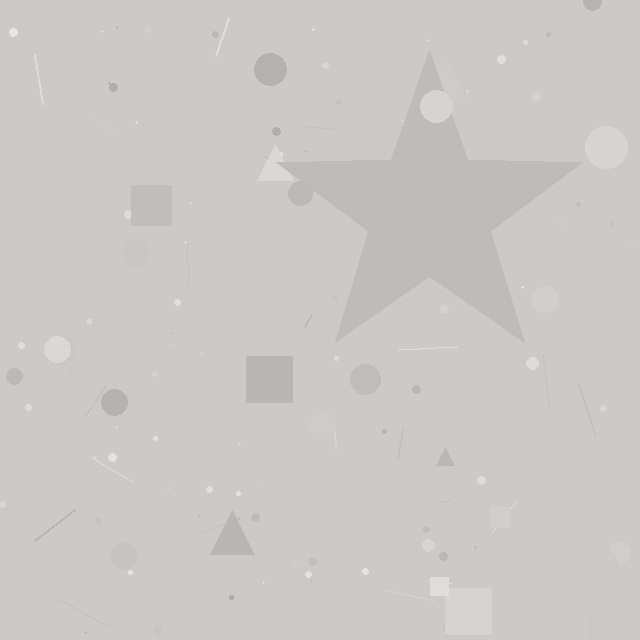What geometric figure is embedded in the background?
A star is embedded in the background.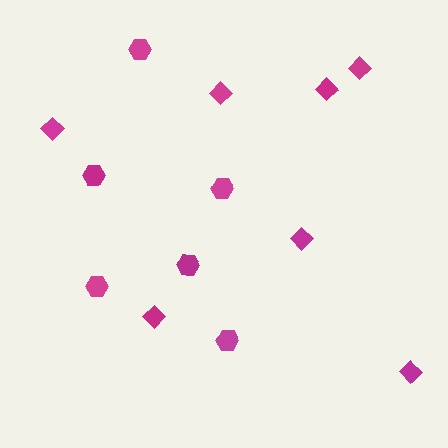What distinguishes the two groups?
There are 2 groups: one group of hexagons (6) and one group of diamonds (7).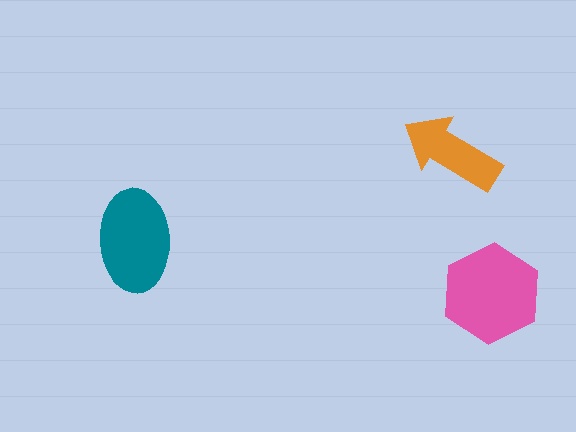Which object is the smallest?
The orange arrow.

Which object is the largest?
The pink hexagon.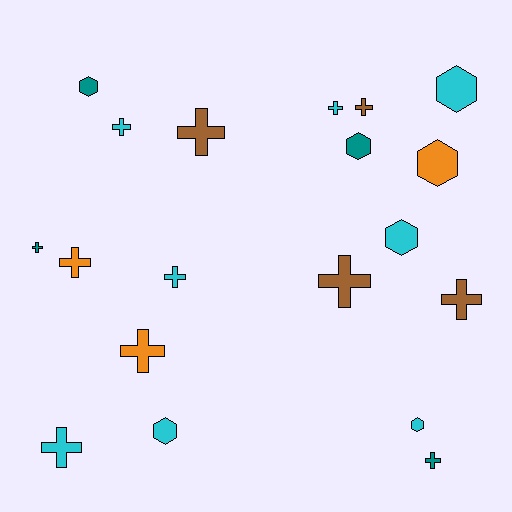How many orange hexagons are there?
There is 1 orange hexagon.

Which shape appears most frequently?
Cross, with 12 objects.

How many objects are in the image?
There are 19 objects.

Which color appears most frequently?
Cyan, with 8 objects.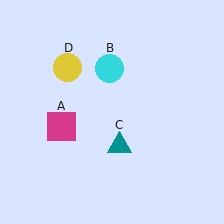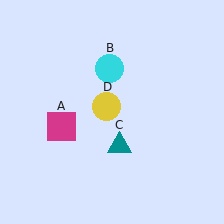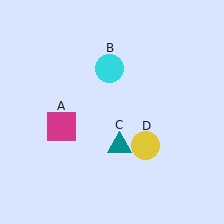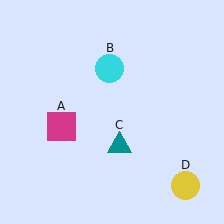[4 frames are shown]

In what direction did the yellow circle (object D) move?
The yellow circle (object D) moved down and to the right.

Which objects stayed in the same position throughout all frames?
Magenta square (object A) and cyan circle (object B) and teal triangle (object C) remained stationary.